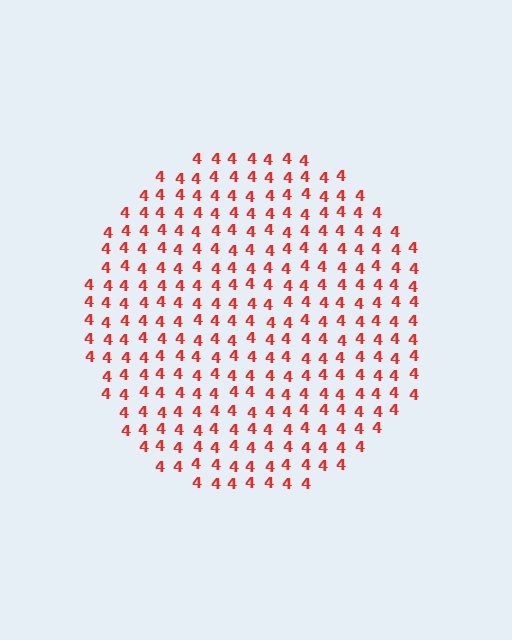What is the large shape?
The large shape is a circle.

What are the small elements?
The small elements are digit 4's.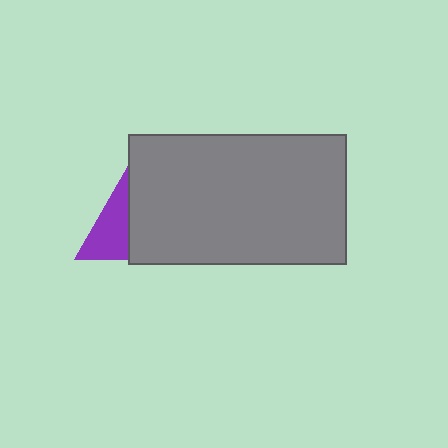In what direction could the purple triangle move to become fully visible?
The purple triangle could move left. That would shift it out from behind the gray rectangle entirely.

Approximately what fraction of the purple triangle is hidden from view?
Roughly 59% of the purple triangle is hidden behind the gray rectangle.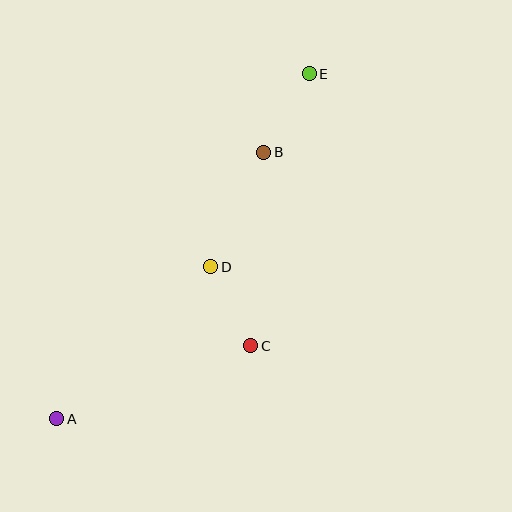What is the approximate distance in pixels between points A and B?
The distance between A and B is approximately 337 pixels.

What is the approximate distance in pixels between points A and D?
The distance between A and D is approximately 216 pixels.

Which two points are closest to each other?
Points C and D are closest to each other.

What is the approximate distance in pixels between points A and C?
The distance between A and C is approximately 207 pixels.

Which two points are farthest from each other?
Points A and E are farthest from each other.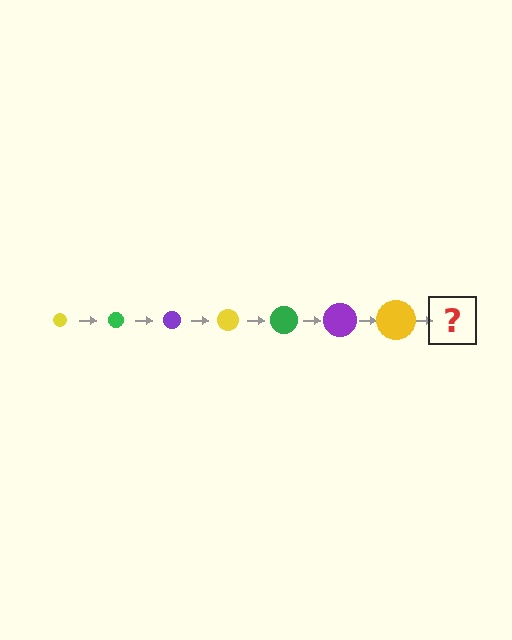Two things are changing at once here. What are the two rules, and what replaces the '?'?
The two rules are that the circle grows larger each step and the color cycles through yellow, green, and purple. The '?' should be a green circle, larger than the previous one.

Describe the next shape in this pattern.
It should be a green circle, larger than the previous one.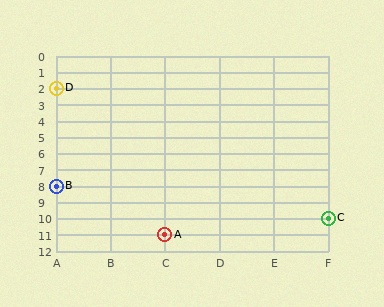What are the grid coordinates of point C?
Point C is at grid coordinates (F, 10).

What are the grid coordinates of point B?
Point B is at grid coordinates (A, 8).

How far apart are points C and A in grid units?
Points C and A are 3 columns and 1 row apart (about 3.2 grid units diagonally).